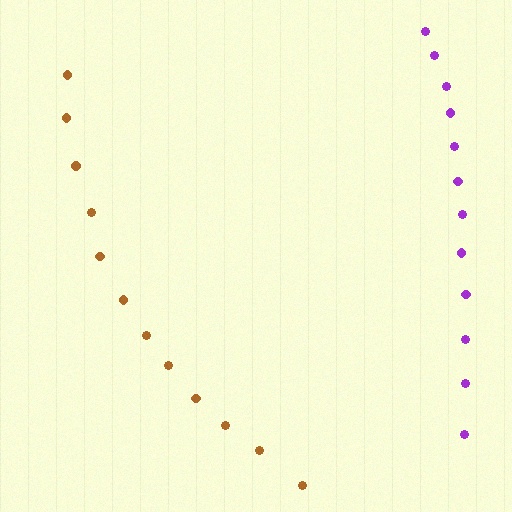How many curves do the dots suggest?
There are 2 distinct paths.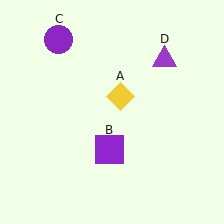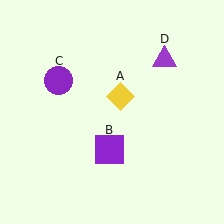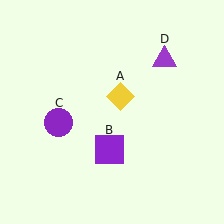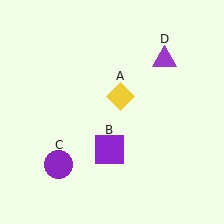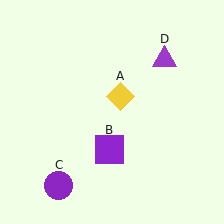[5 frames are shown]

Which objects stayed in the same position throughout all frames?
Yellow diamond (object A) and purple square (object B) and purple triangle (object D) remained stationary.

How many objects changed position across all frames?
1 object changed position: purple circle (object C).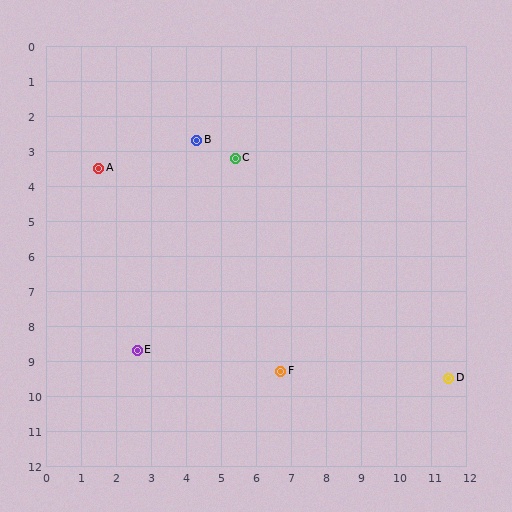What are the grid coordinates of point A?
Point A is at approximately (1.5, 3.5).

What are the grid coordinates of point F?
Point F is at approximately (6.7, 9.3).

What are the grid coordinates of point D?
Point D is at approximately (11.5, 9.5).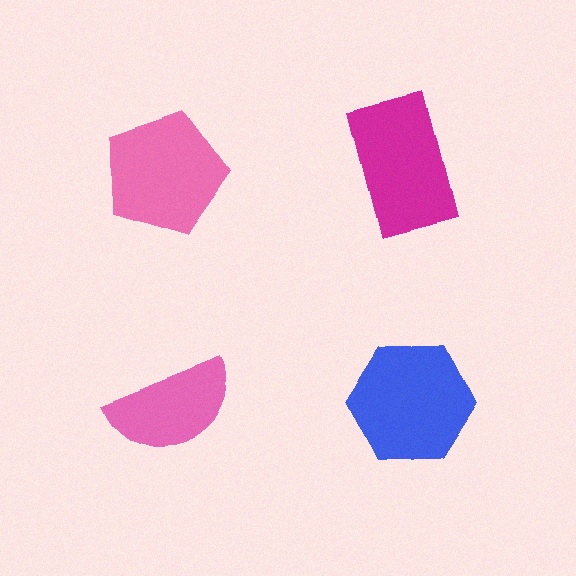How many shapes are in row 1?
2 shapes.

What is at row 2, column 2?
A blue hexagon.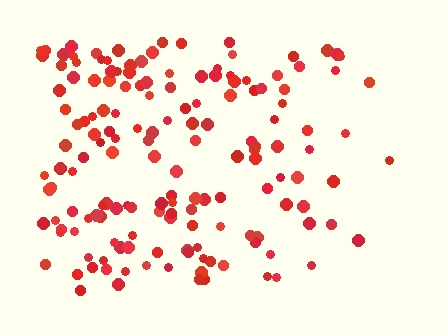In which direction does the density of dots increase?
From right to left, with the left side densest.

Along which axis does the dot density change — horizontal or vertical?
Horizontal.